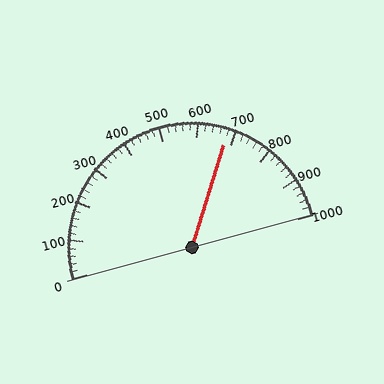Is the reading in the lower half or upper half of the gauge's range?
The reading is in the upper half of the range (0 to 1000).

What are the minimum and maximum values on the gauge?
The gauge ranges from 0 to 1000.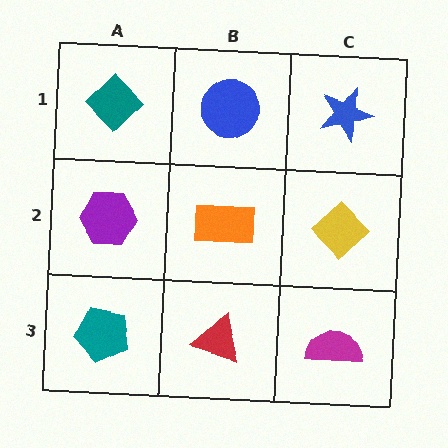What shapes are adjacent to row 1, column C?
A yellow diamond (row 2, column C), a blue circle (row 1, column B).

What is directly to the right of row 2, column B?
A yellow diamond.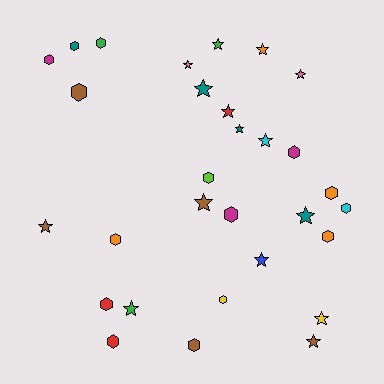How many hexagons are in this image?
There are 15 hexagons.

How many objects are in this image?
There are 30 objects.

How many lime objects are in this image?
There is 1 lime object.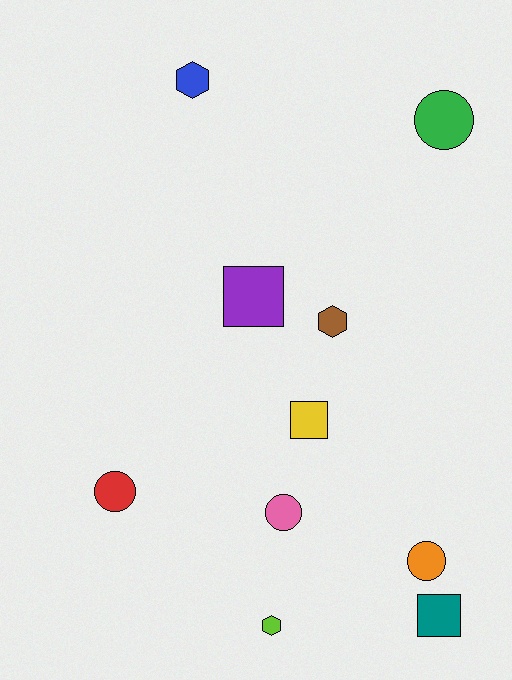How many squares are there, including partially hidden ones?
There are 3 squares.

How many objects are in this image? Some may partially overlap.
There are 10 objects.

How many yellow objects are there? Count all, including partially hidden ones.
There is 1 yellow object.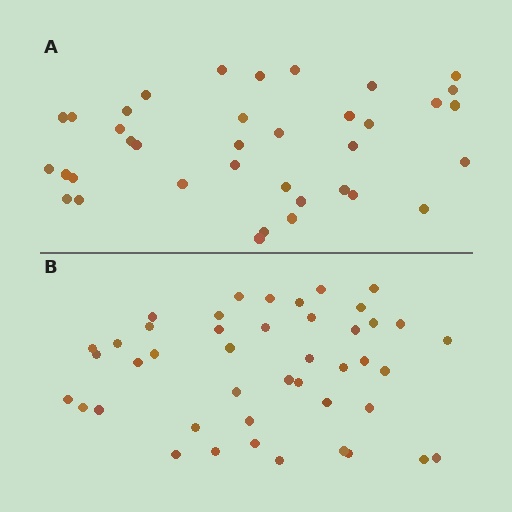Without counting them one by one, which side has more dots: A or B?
Region B (the bottom region) has more dots.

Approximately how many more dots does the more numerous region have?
Region B has roughly 8 or so more dots than region A.